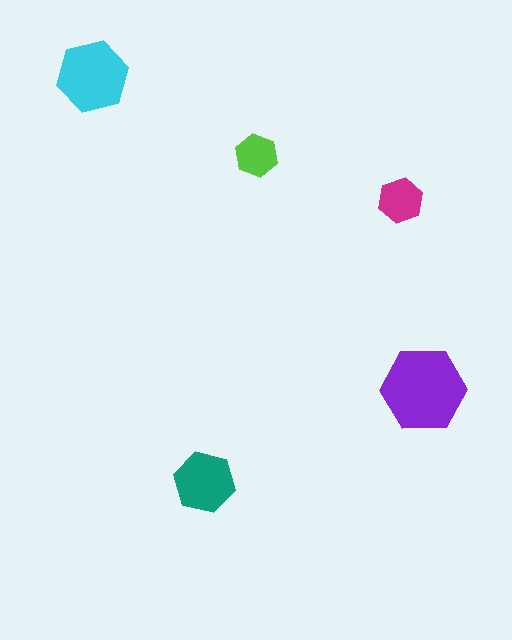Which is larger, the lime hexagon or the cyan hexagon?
The cyan one.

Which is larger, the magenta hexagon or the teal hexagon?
The teal one.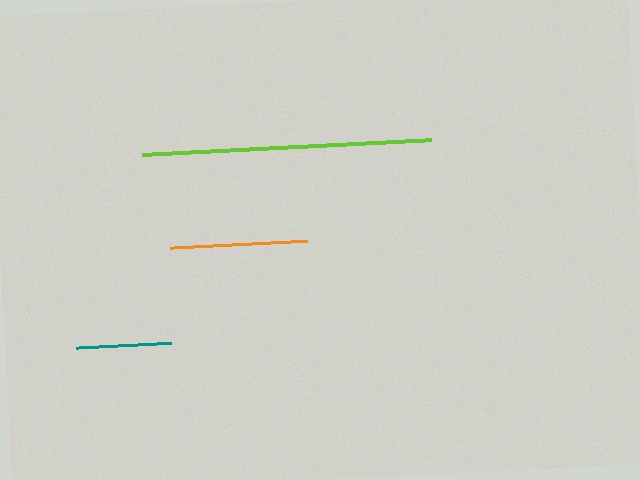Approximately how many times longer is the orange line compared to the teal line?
The orange line is approximately 1.4 times the length of the teal line.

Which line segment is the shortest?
The teal line is the shortest at approximately 95 pixels.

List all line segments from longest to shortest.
From longest to shortest: lime, orange, teal.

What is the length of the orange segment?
The orange segment is approximately 136 pixels long.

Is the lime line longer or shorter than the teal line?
The lime line is longer than the teal line.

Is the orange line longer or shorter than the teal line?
The orange line is longer than the teal line.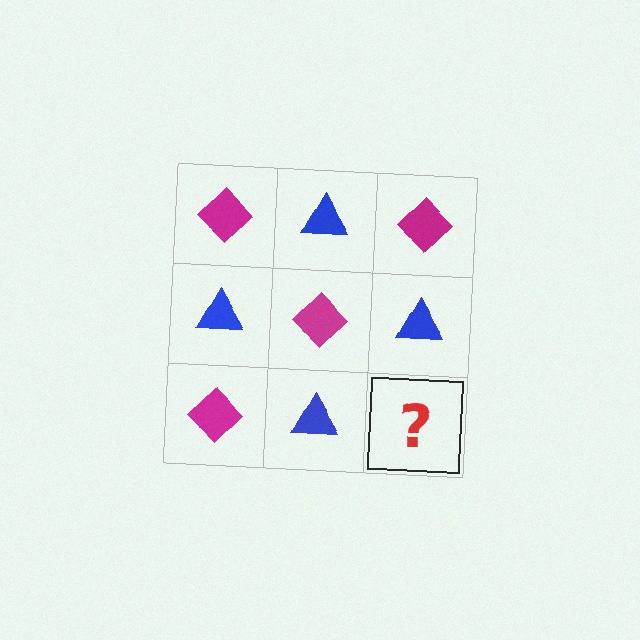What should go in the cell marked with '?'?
The missing cell should contain a magenta diamond.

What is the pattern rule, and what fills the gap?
The rule is that it alternates magenta diamond and blue triangle in a checkerboard pattern. The gap should be filled with a magenta diamond.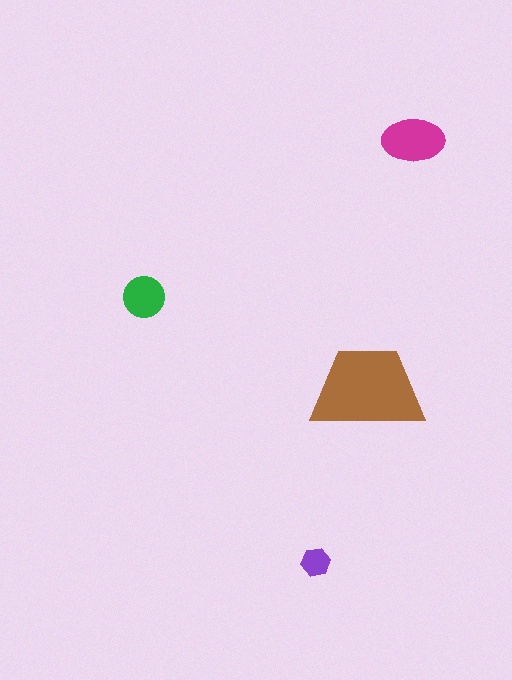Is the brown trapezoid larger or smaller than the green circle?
Larger.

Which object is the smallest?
The purple hexagon.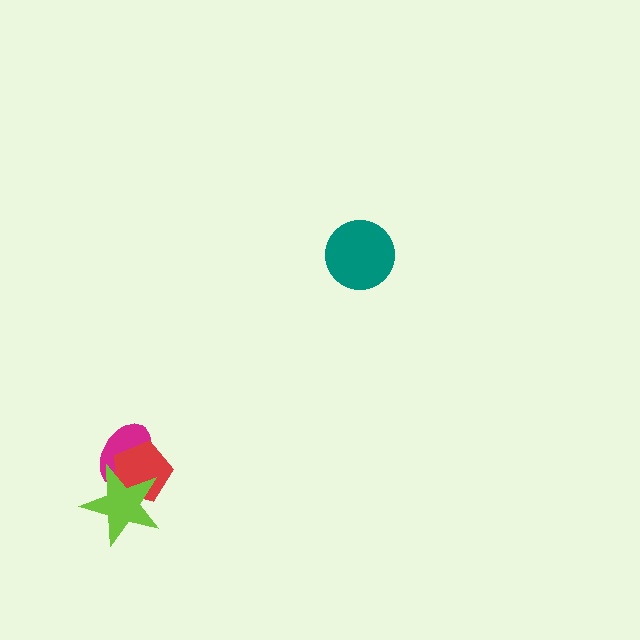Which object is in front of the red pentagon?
The lime star is in front of the red pentagon.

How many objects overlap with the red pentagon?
2 objects overlap with the red pentagon.